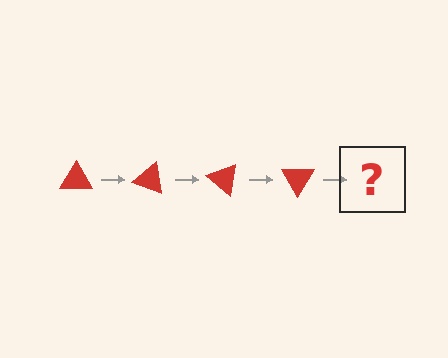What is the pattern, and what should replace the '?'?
The pattern is that the triangle rotates 20 degrees each step. The '?' should be a red triangle rotated 80 degrees.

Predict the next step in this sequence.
The next step is a red triangle rotated 80 degrees.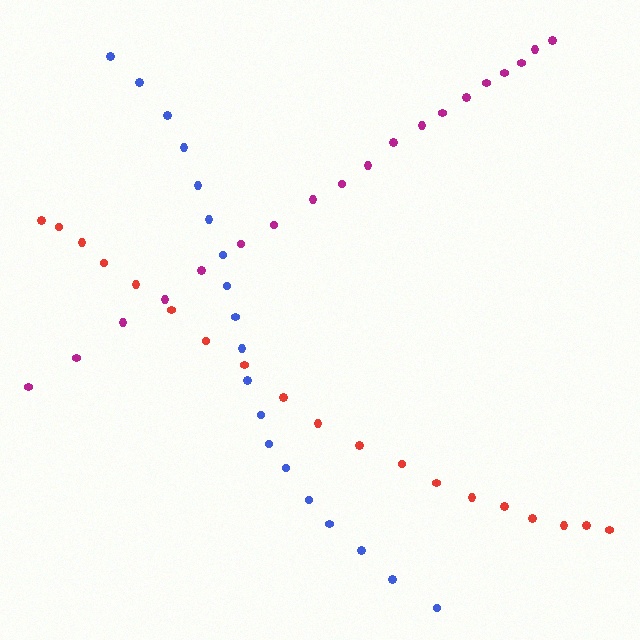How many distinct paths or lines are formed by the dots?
There are 3 distinct paths.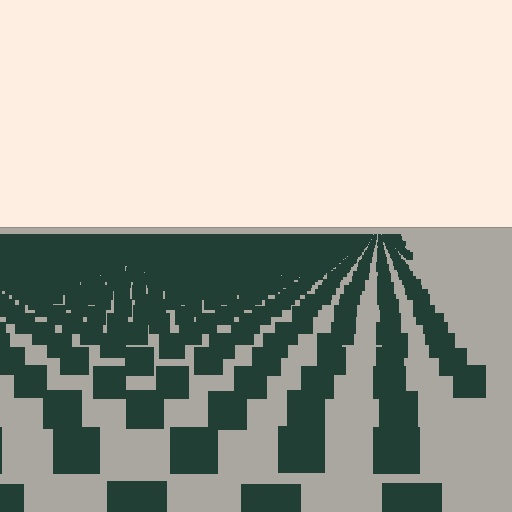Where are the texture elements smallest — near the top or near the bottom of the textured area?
Near the top.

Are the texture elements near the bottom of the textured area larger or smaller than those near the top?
Larger. Near the bottom, elements are closer to the viewer and appear at a bigger on-screen size.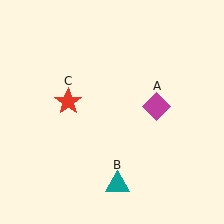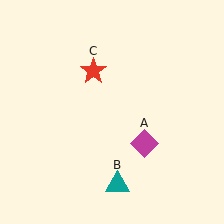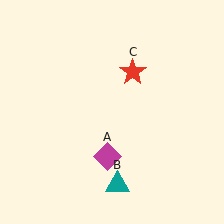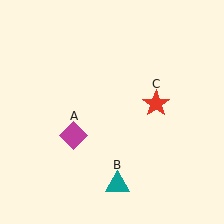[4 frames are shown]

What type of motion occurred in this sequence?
The magenta diamond (object A), red star (object C) rotated clockwise around the center of the scene.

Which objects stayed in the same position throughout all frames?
Teal triangle (object B) remained stationary.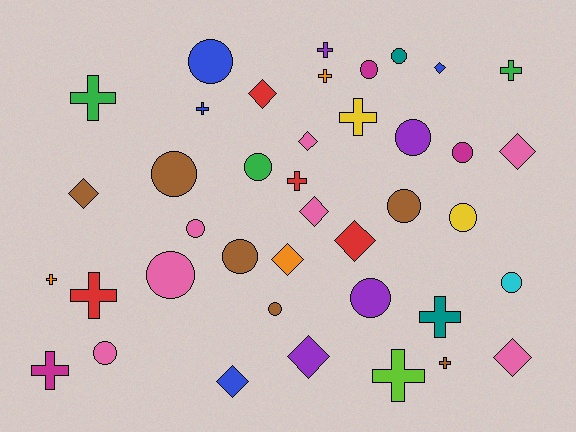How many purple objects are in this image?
There are 4 purple objects.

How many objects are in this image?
There are 40 objects.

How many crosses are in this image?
There are 13 crosses.